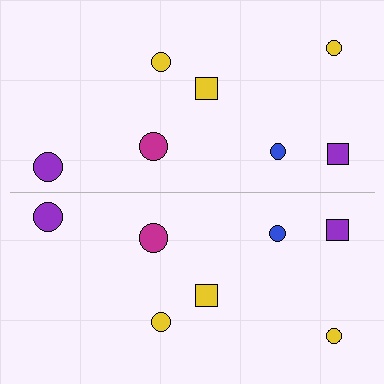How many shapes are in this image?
There are 14 shapes in this image.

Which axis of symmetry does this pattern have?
The pattern has a horizontal axis of symmetry running through the center of the image.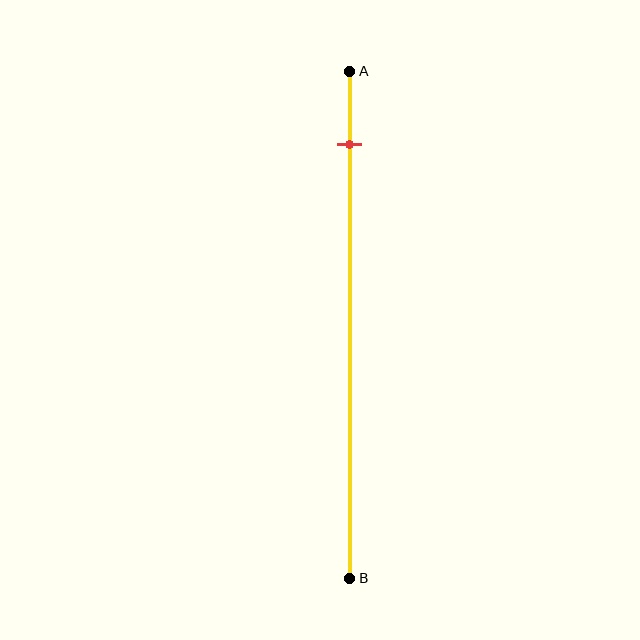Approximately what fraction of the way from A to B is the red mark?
The red mark is approximately 15% of the way from A to B.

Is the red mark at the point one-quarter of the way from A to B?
No, the mark is at about 15% from A, not at the 25% one-quarter point.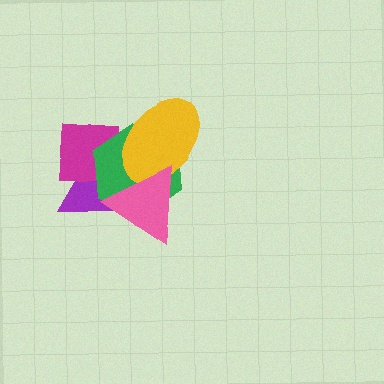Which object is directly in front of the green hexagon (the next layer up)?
The yellow ellipse is directly in front of the green hexagon.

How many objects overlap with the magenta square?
4 objects overlap with the magenta square.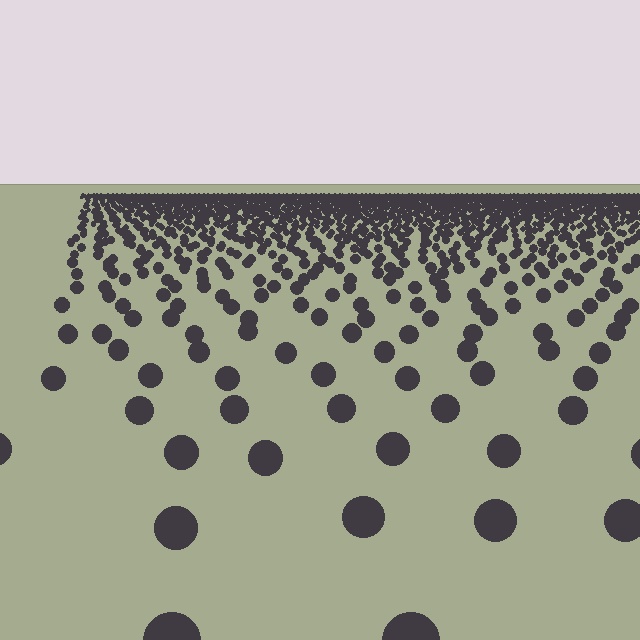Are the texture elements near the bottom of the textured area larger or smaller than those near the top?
Larger. Near the bottom, elements are closer to the viewer and appear at a bigger on-screen size.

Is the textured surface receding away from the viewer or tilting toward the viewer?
The surface is receding away from the viewer. Texture elements get smaller and denser toward the top.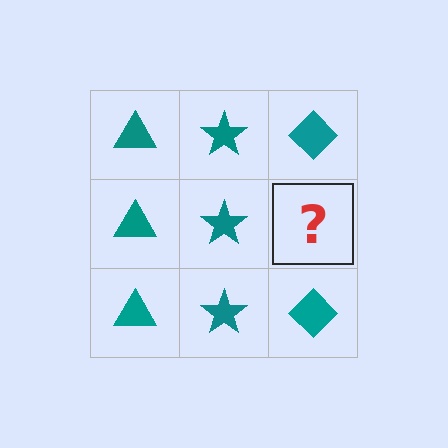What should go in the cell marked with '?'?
The missing cell should contain a teal diamond.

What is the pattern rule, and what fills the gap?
The rule is that each column has a consistent shape. The gap should be filled with a teal diamond.